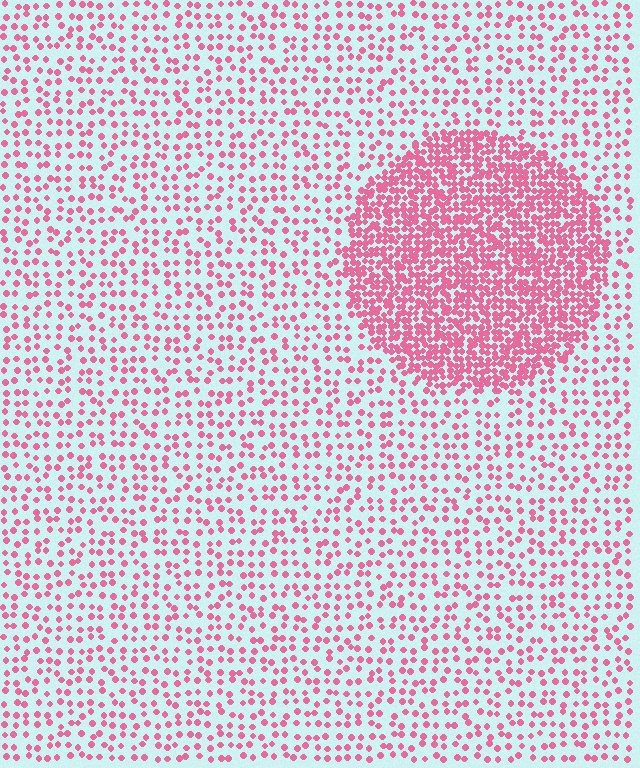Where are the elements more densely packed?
The elements are more densely packed inside the circle boundary.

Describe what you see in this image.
The image contains small pink elements arranged at two different densities. A circle-shaped region is visible where the elements are more densely packed than the surrounding area.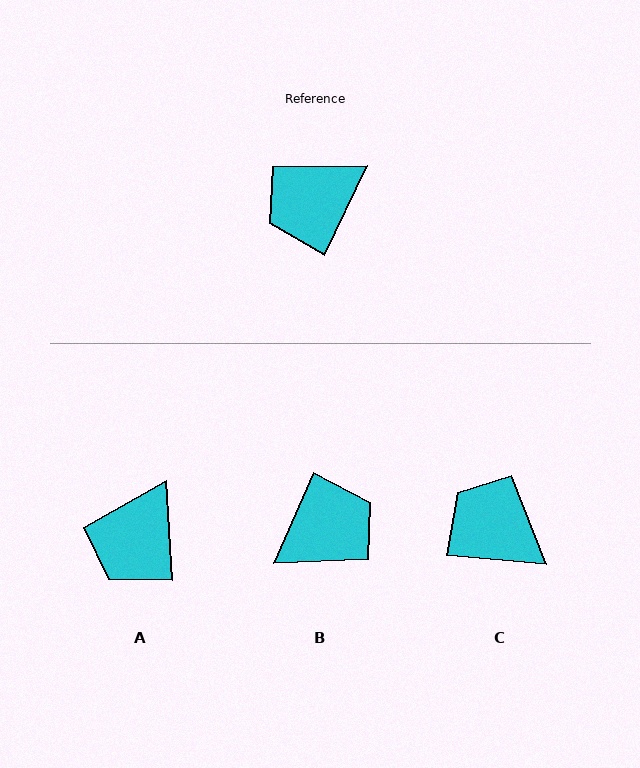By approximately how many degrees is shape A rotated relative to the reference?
Approximately 29 degrees counter-clockwise.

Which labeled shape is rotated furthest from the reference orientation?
B, about 178 degrees away.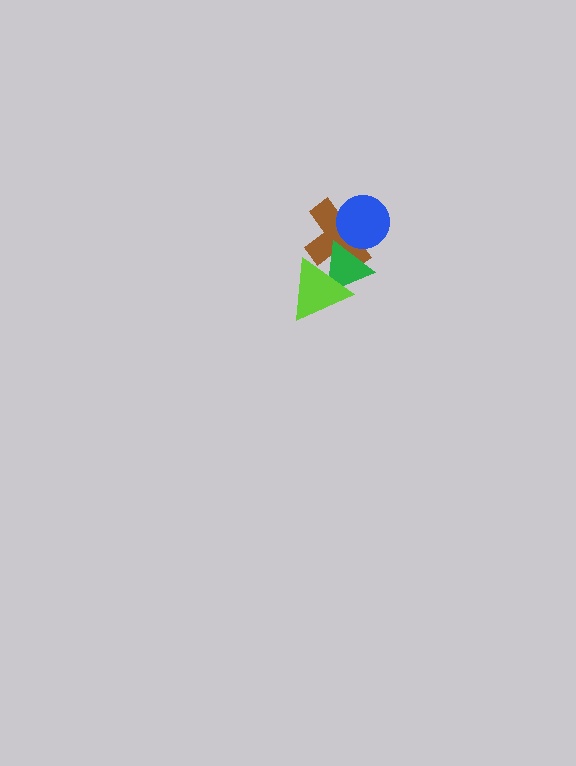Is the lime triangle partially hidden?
No, no other shape covers it.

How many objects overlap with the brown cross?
3 objects overlap with the brown cross.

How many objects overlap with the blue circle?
2 objects overlap with the blue circle.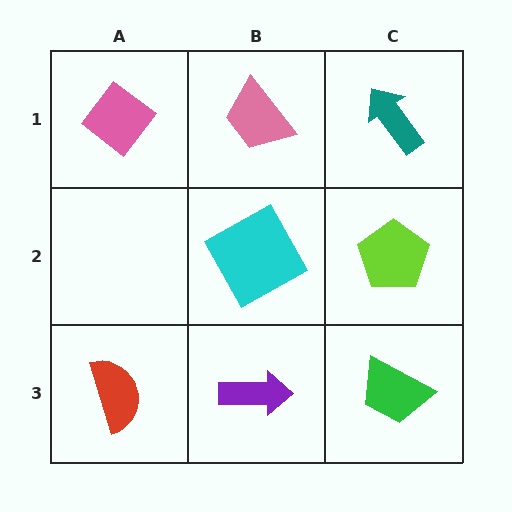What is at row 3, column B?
A purple arrow.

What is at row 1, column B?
A pink trapezoid.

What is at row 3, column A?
A red semicircle.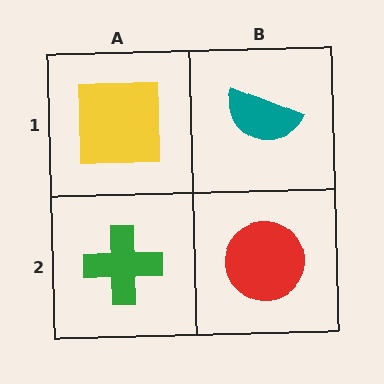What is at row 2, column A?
A green cross.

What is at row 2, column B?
A red circle.